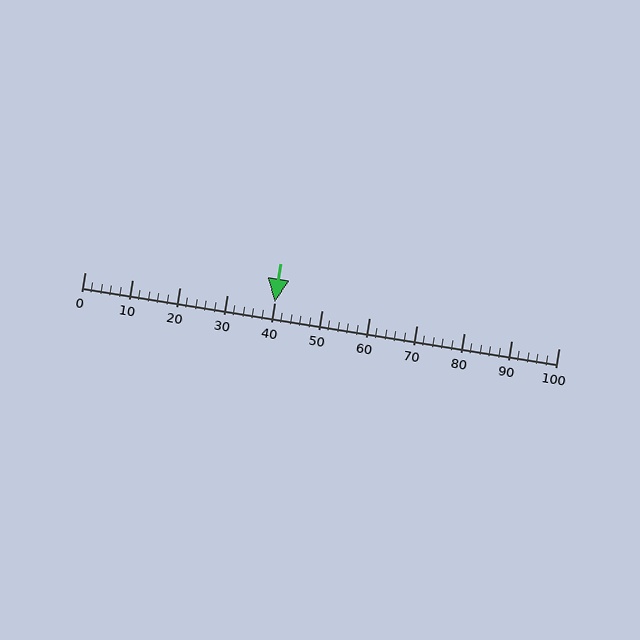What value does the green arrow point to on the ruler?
The green arrow points to approximately 40.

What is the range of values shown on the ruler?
The ruler shows values from 0 to 100.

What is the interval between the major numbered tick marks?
The major tick marks are spaced 10 units apart.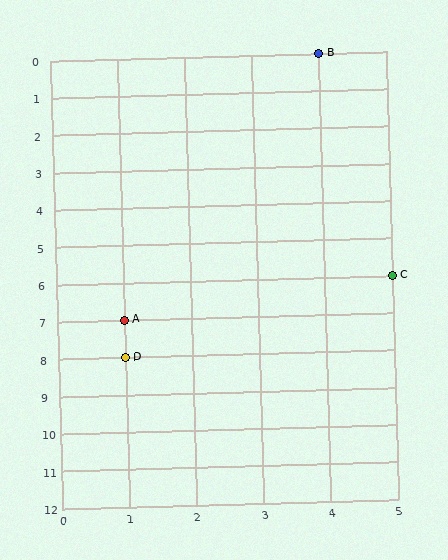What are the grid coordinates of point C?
Point C is at grid coordinates (5, 6).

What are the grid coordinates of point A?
Point A is at grid coordinates (1, 7).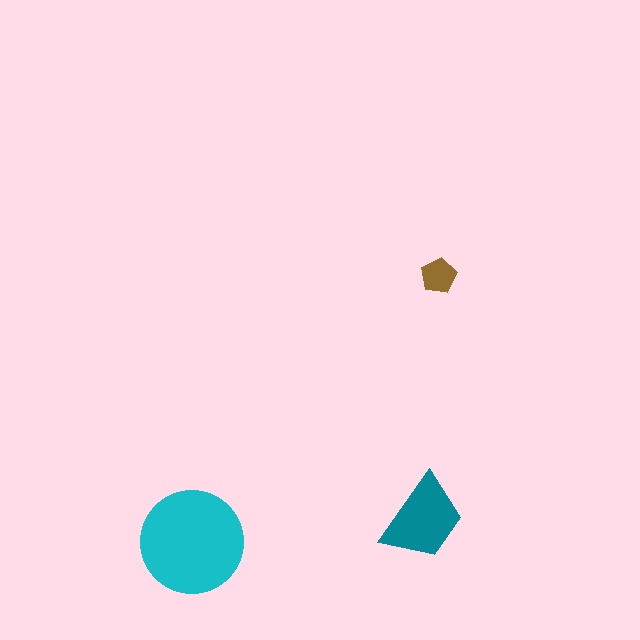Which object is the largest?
The cyan circle.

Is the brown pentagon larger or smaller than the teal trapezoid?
Smaller.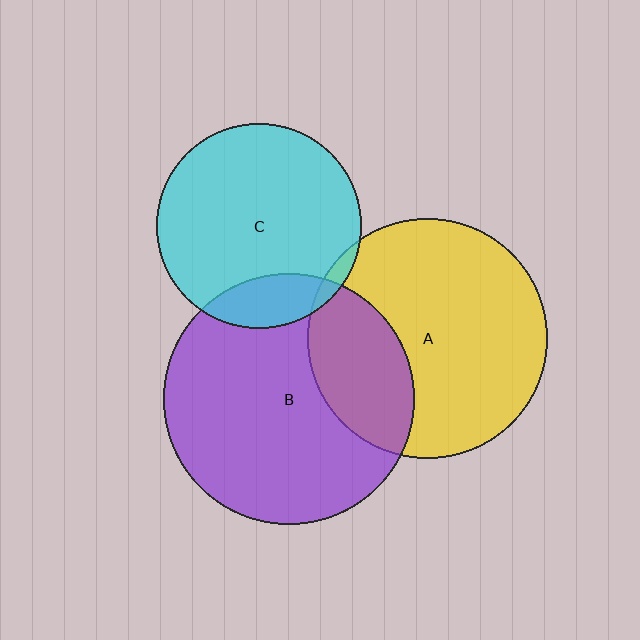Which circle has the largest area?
Circle B (purple).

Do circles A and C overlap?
Yes.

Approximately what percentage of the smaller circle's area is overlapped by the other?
Approximately 5%.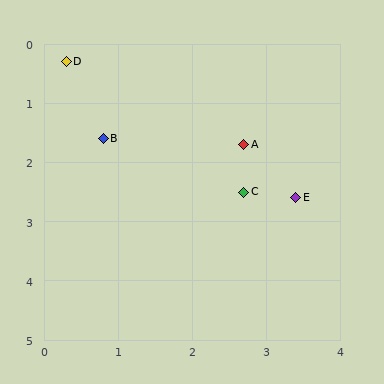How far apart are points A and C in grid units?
Points A and C are about 0.8 grid units apart.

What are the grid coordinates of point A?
Point A is at approximately (2.7, 1.7).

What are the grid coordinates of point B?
Point B is at approximately (0.8, 1.6).